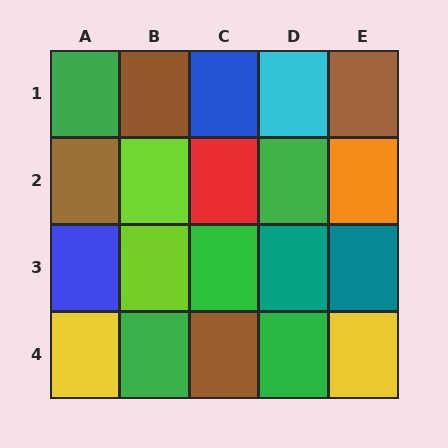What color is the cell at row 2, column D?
Green.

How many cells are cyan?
1 cell is cyan.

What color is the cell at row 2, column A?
Brown.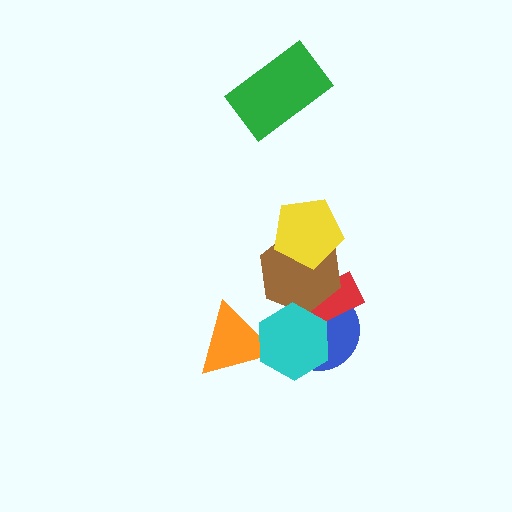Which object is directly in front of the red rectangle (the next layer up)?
The brown hexagon is directly in front of the red rectangle.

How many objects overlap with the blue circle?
3 objects overlap with the blue circle.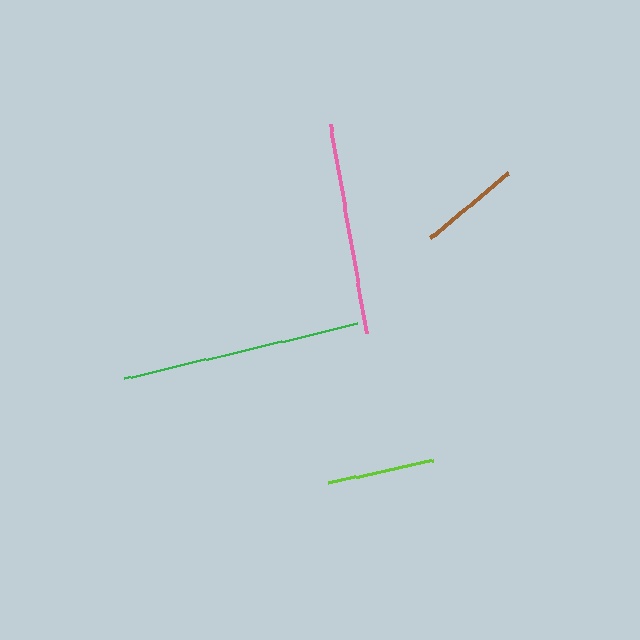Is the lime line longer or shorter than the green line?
The green line is longer than the lime line.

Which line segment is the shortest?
The brown line is the shortest at approximately 101 pixels.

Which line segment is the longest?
The green line is the longest at approximately 239 pixels.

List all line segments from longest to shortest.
From longest to shortest: green, pink, lime, brown.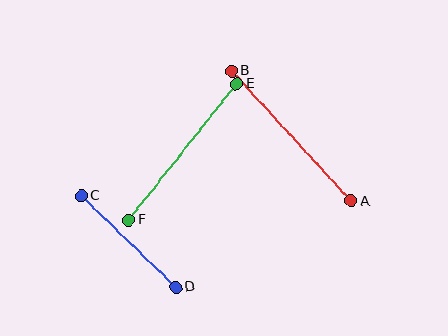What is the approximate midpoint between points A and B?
The midpoint is at approximately (291, 136) pixels.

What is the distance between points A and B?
The distance is approximately 177 pixels.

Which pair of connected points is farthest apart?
Points A and B are farthest apart.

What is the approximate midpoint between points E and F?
The midpoint is at approximately (183, 152) pixels.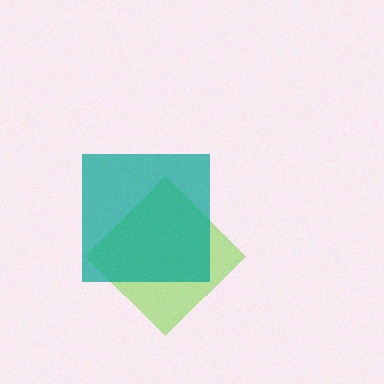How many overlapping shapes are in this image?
There are 2 overlapping shapes in the image.